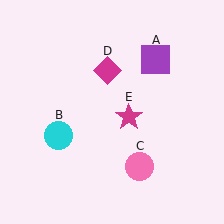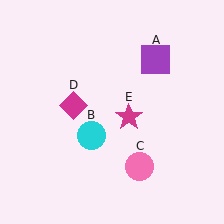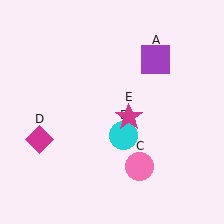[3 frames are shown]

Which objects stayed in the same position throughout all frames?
Purple square (object A) and pink circle (object C) and magenta star (object E) remained stationary.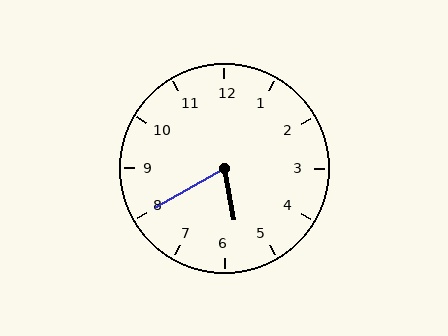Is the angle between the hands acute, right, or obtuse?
It is acute.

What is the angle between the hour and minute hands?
Approximately 70 degrees.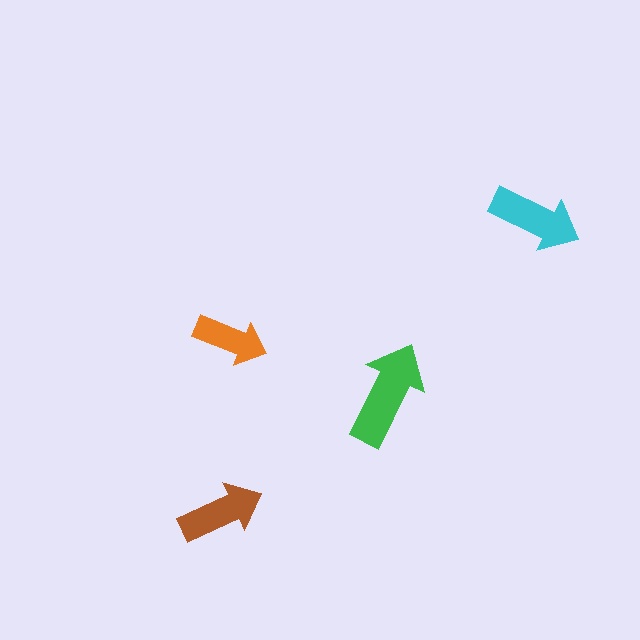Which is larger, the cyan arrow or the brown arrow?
The cyan one.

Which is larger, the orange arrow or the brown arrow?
The brown one.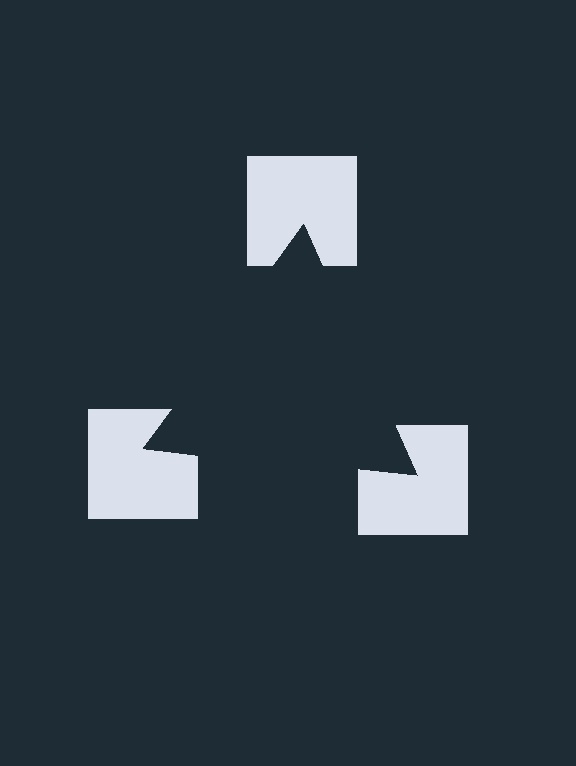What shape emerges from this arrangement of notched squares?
An illusory triangle — its edges are inferred from the aligned wedge cuts in the notched squares, not physically drawn.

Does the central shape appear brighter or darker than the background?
It typically appears slightly darker than the background, even though no actual brightness change is drawn.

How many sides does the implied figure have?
3 sides.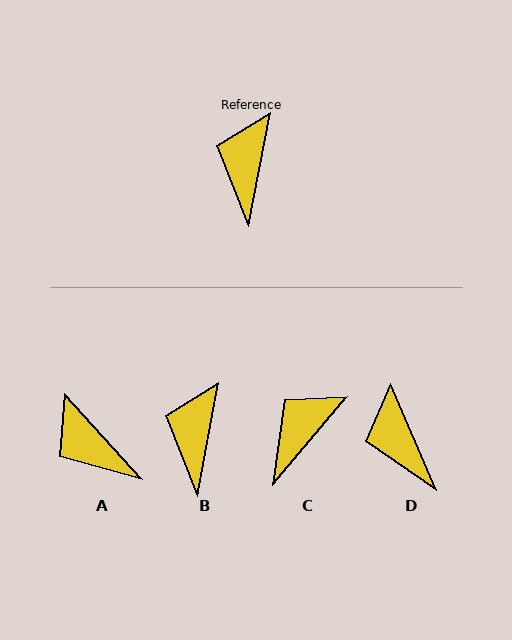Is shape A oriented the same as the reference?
No, it is off by about 53 degrees.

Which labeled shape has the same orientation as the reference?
B.